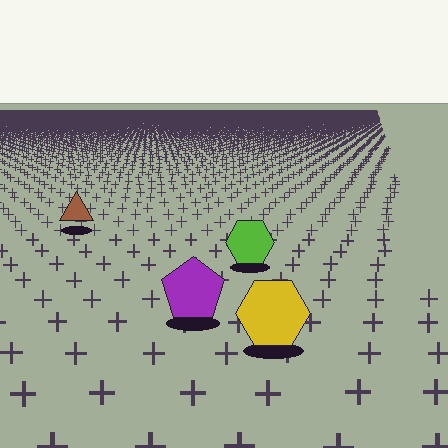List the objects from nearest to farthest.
From nearest to farthest: the yellow hexagon, the purple pentagon, the lime hexagon, the brown triangle.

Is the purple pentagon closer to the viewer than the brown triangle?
Yes. The purple pentagon is closer — you can tell from the texture gradient: the ground texture is coarser near it.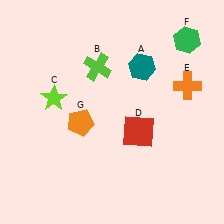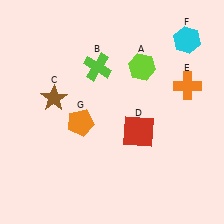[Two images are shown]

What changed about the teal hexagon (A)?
In Image 1, A is teal. In Image 2, it changed to lime.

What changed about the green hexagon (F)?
In Image 1, F is green. In Image 2, it changed to cyan.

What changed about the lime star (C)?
In Image 1, C is lime. In Image 2, it changed to brown.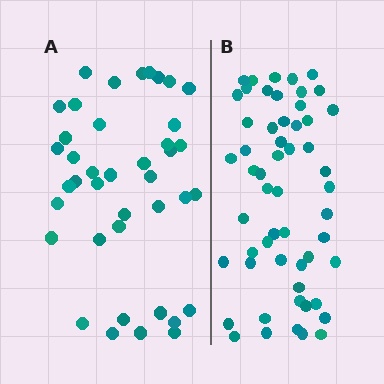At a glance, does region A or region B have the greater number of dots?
Region B (the right region) has more dots.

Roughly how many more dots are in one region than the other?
Region B has approximately 15 more dots than region A.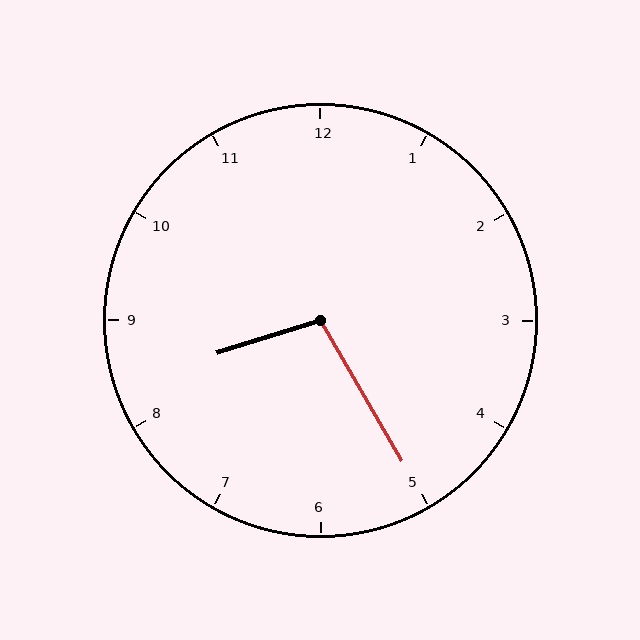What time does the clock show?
8:25.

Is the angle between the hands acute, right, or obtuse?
It is obtuse.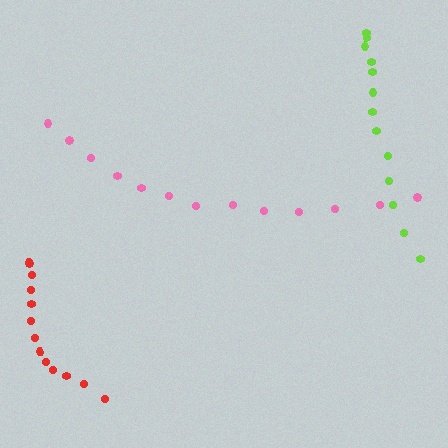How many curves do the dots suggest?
There are 3 distinct paths.